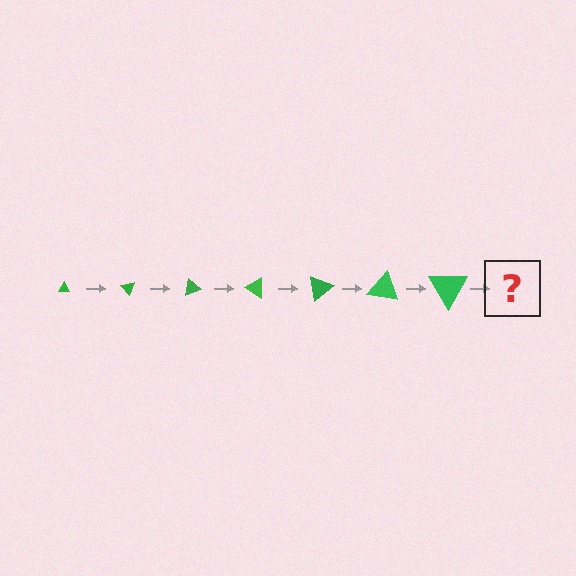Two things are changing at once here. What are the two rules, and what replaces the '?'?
The two rules are that the triangle grows larger each step and it rotates 50 degrees each step. The '?' should be a triangle, larger than the previous one and rotated 350 degrees from the start.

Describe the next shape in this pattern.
It should be a triangle, larger than the previous one and rotated 350 degrees from the start.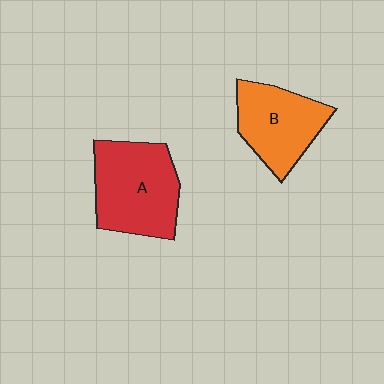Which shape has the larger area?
Shape A (red).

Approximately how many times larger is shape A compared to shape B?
Approximately 1.2 times.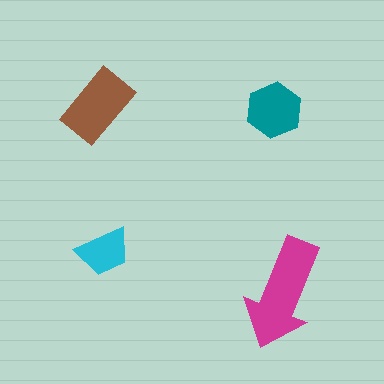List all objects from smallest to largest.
The cyan trapezoid, the teal hexagon, the brown rectangle, the magenta arrow.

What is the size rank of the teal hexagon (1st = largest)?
3rd.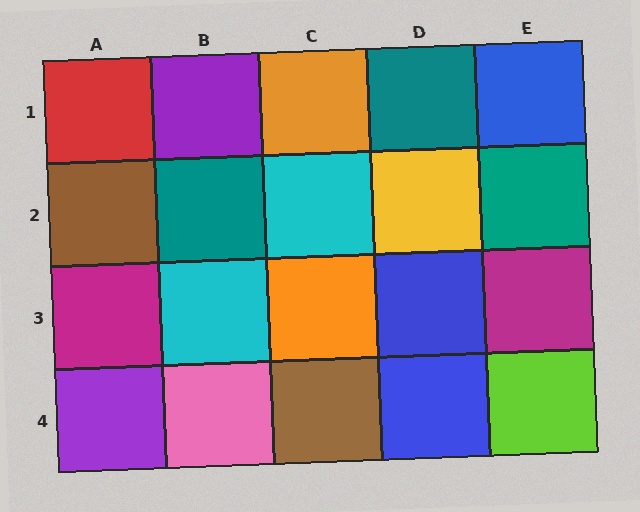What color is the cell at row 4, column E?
Lime.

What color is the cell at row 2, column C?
Cyan.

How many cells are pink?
1 cell is pink.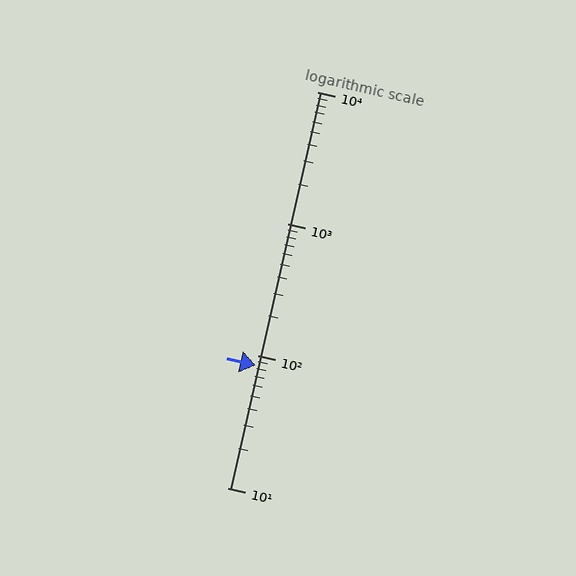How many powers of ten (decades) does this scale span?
The scale spans 3 decades, from 10 to 10000.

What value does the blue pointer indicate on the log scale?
The pointer indicates approximately 85.